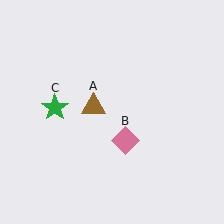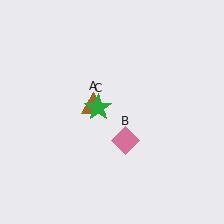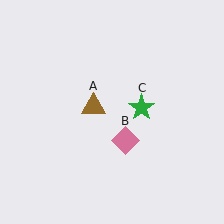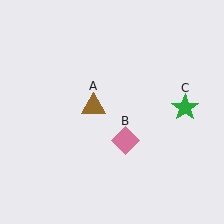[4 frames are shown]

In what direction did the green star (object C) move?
The green star (object C) moved right.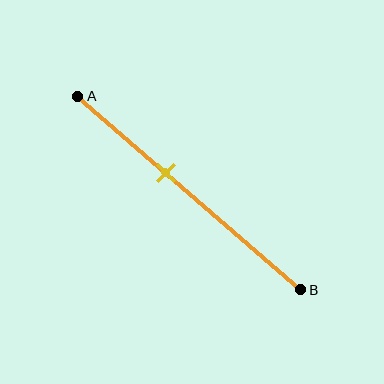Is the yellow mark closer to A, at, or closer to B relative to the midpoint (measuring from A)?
The yellow mark is closer to point A than the midpoint of segment AB.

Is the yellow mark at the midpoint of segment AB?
No, the mark is at about 40% from A, not at the 50% midpoint.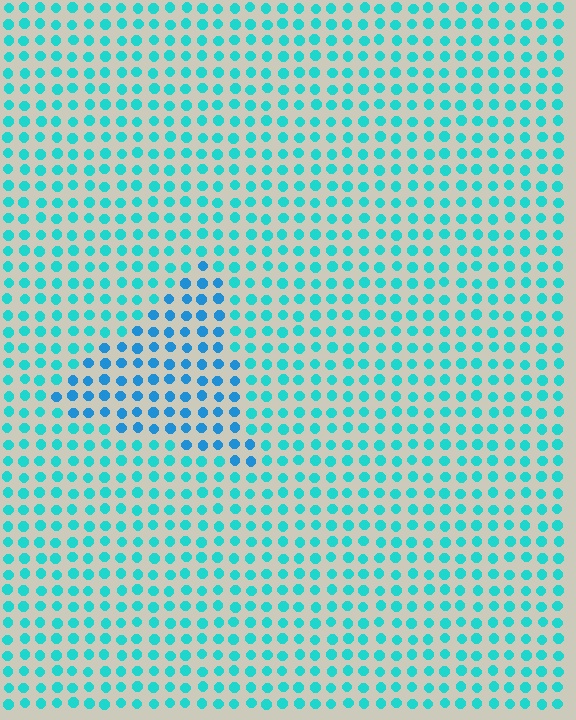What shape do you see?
I see a triangle.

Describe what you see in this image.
The image is filled with small cyan elements in a uniform arrangement. A triangle-shaped region is visible where the elements are tinted to a slightly different hue, forming a subtle color boundary.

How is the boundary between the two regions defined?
The boundary is defined purely by a slight shift in hue (about 27 degrees). Spacing, size, and orientation are identical on both sides.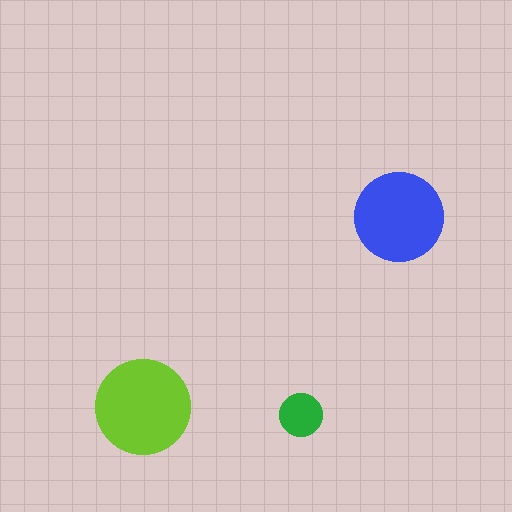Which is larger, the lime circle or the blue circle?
The lime one.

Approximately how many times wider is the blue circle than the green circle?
About 2 times wider.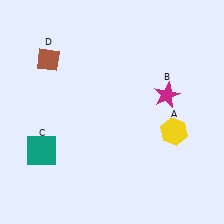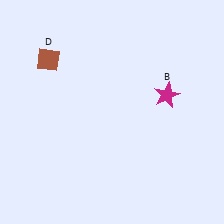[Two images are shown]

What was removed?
The teal square (C), the yellow hexagon (A) were removed in Image 2.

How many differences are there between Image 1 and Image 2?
There are 2 differences between the two images.